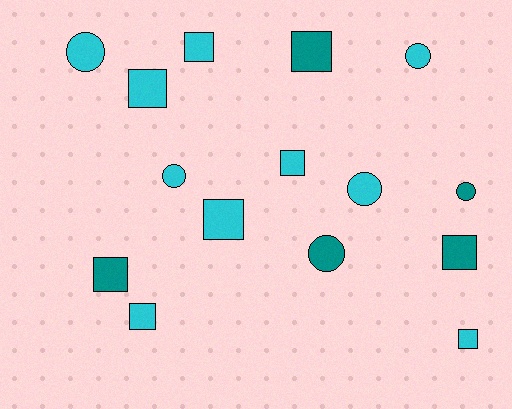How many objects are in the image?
There are 15 objects.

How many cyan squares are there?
There are 6 cyan squares.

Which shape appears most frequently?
Square, with 9 objects.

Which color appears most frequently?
Cyan, with 10 objects.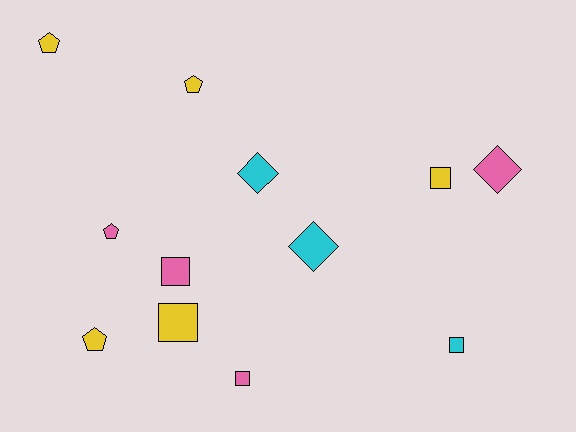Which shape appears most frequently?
Square, with 5 objects.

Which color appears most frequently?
Yellow, with 5 objects.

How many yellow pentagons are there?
There are 3 yellow pentagons.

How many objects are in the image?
There are 12 objects.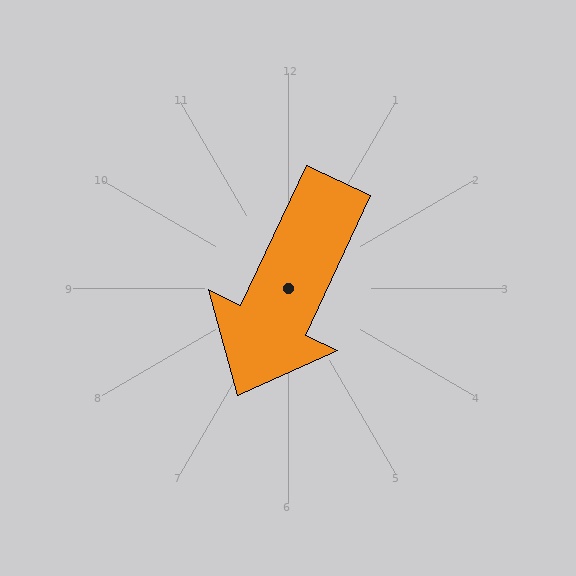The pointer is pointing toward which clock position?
Roughly 7 o'clock.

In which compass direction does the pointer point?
Southwest.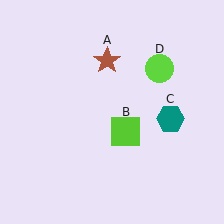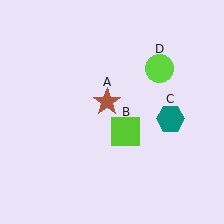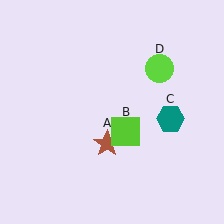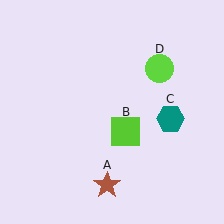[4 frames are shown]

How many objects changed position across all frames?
1 object changed position: brown star (object A).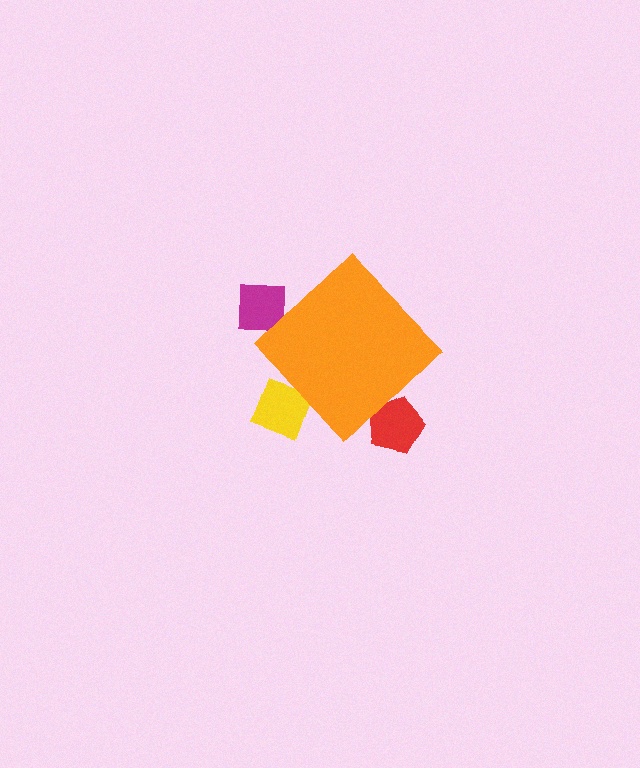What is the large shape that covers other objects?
An orange diamond.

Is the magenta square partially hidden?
Yes, the magenta square is partially hidden behind the orange diamond.